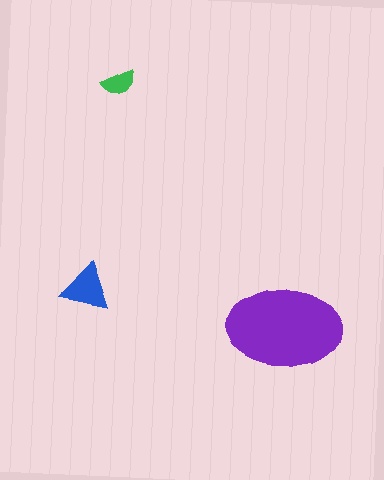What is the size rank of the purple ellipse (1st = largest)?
1st.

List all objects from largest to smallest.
The purple ellipse, the blue triangle, the green semicircle.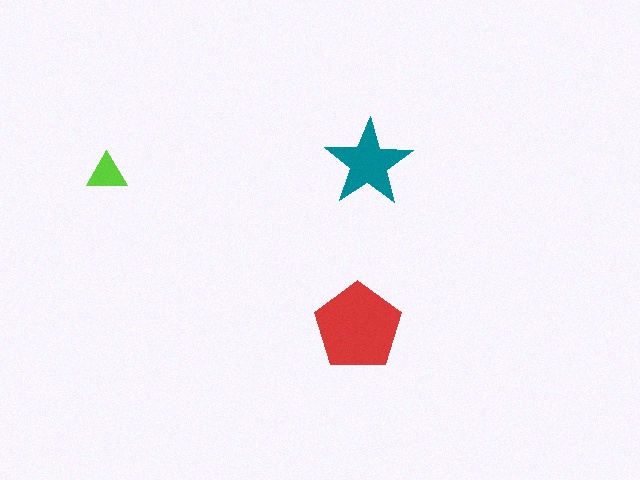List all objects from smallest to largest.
The lime triangle, the teal star, the red pentagon.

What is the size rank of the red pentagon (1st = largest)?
1st.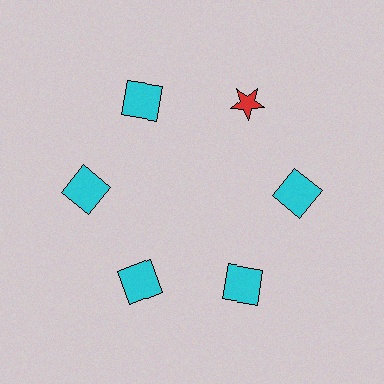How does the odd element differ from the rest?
It differs in both color (red instead of cyan) and shape (star instead of square).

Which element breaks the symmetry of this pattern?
The red star at roughly the 1 o'clock position breaks the symmetry. All other shapes are cyan squares.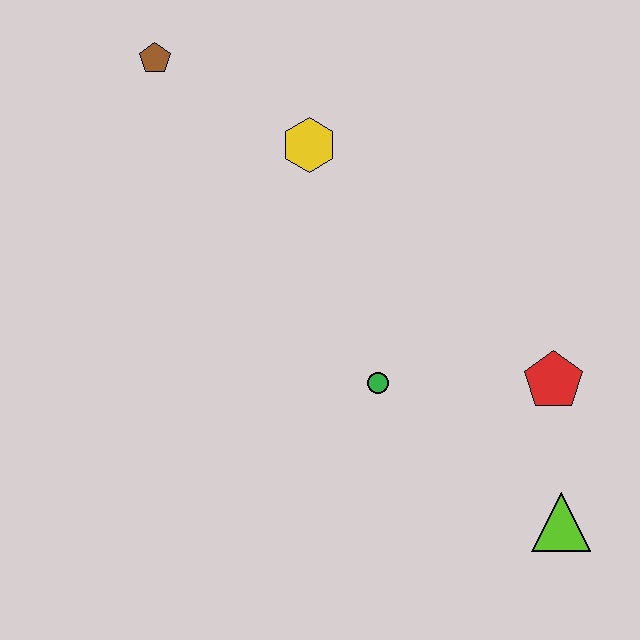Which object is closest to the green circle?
The red pentagon is closest to the green circle.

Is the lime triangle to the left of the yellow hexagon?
No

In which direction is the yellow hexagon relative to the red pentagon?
The yellow hexagon is to the left of the red pentagon.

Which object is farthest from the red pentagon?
The brown pentagon is farthest from the red pentagon.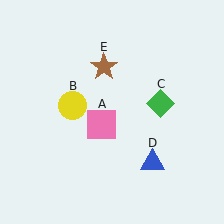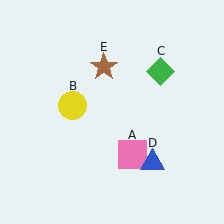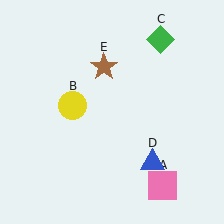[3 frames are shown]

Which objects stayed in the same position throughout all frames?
Yellow circle (object B) and blue triangle (object D) and brown star (object E) remained stationary.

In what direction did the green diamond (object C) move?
The green diamond (object C) moved up.